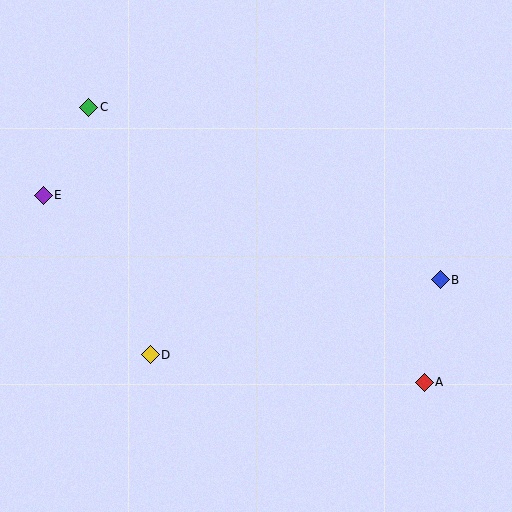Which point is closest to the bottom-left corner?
Point D is closest to the bottom-left corner.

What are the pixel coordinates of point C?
Point C is at (89, 107).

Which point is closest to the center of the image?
Point D at (150, 355) is closest to the center.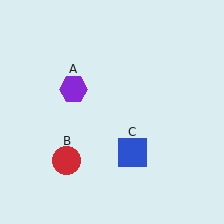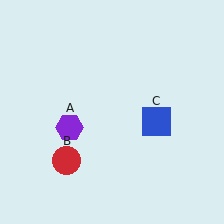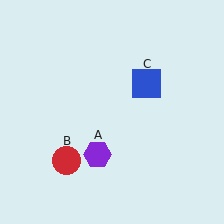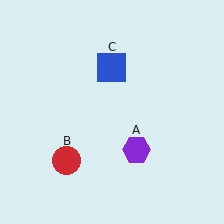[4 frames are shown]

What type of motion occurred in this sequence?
The purple hexagon (object A), blue square (object C) rotated counterclockwise around the center of the scene.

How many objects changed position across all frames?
2 objects changed position: purple hexagon (object A), blue square (object C).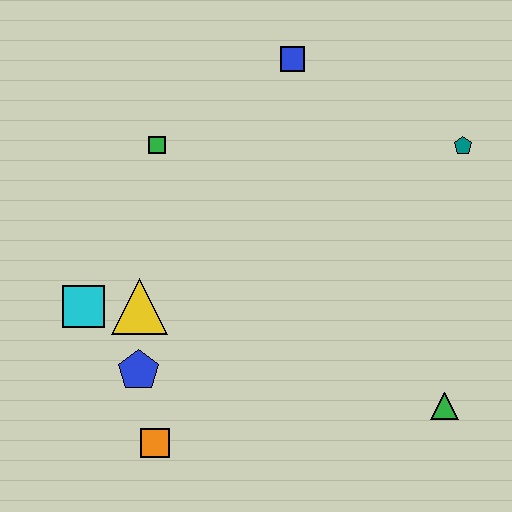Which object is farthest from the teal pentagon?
The orange square is farthest from the teal pentagon.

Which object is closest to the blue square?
The green square is closest to the blue square.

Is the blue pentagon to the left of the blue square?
Yes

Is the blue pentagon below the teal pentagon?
Yes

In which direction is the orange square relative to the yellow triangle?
The orange square is below the yellow triangle.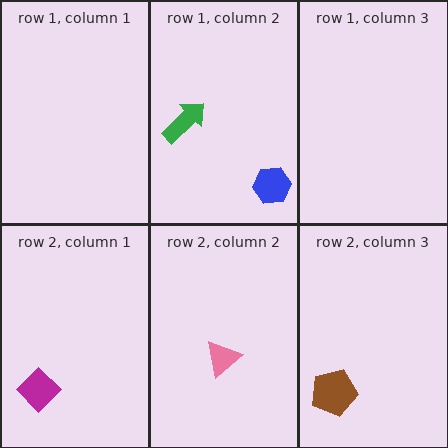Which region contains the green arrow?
The row 1, column 2 region.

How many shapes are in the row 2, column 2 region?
1.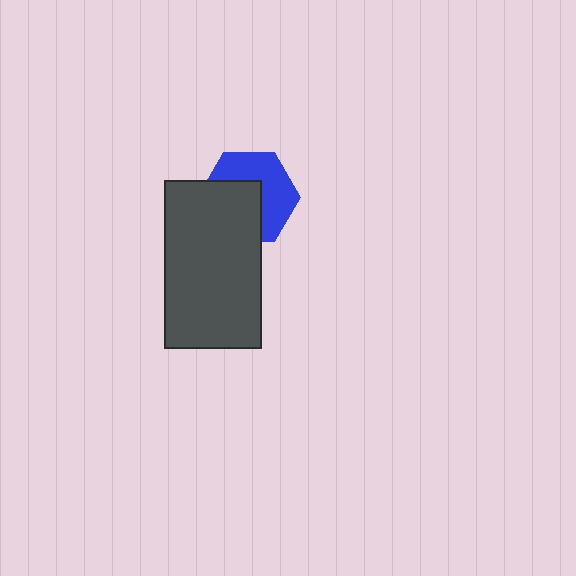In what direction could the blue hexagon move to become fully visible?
The blue hexagon could move toward the upper-right. That would shift it out from behind the dark gray rectangle entirely.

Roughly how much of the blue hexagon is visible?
About half of it is visible (roughly 52%).